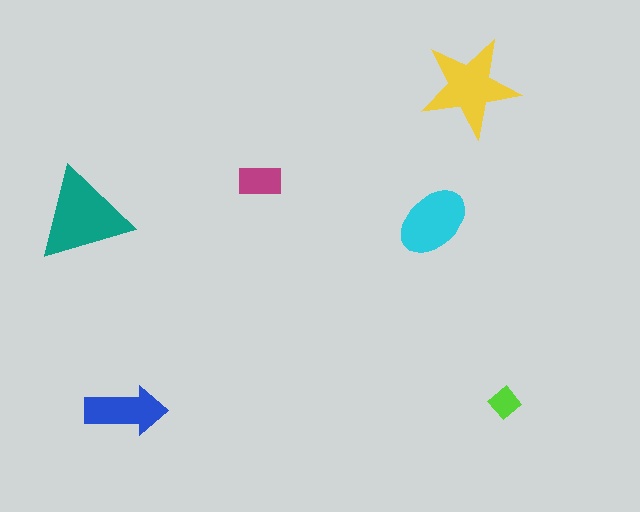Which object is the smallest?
The lime diamond.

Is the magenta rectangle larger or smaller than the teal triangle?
Smaller.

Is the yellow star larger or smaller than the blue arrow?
Larger.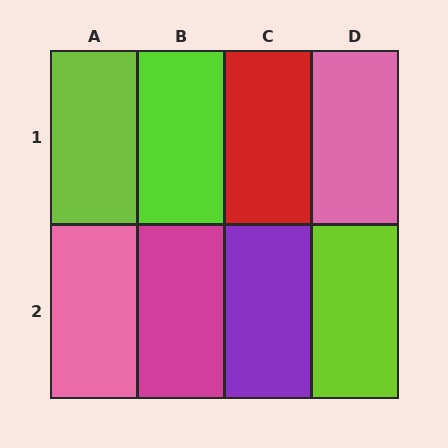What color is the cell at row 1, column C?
Red.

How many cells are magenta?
1 cell is magenta.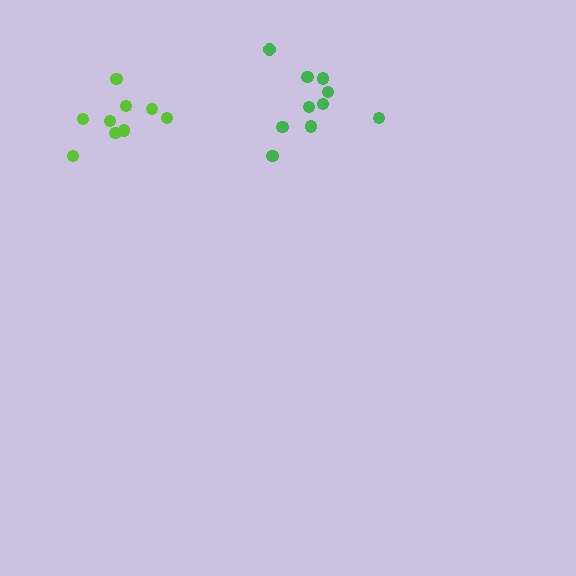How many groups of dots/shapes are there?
There are 2 groups.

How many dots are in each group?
Group 1: 9 dots, Group 2: 10 dots (19 total).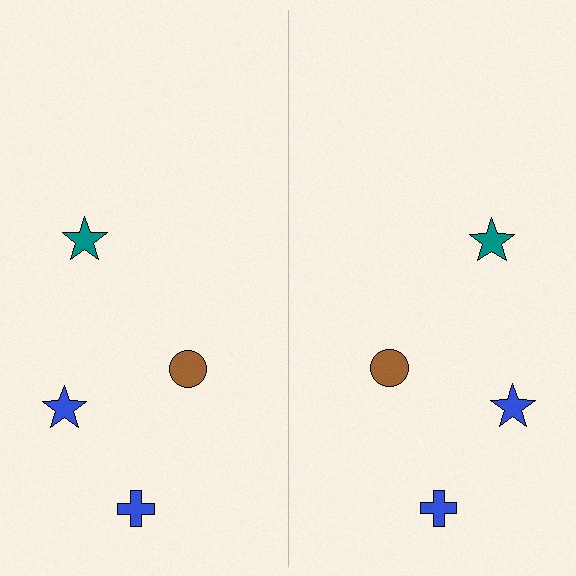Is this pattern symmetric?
Yes, this pattern has bilateral (reflection) symmetry.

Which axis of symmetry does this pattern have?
The pattern has a vertical axis of symmetry running through the center of the image.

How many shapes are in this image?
There are 8 shapes in this image.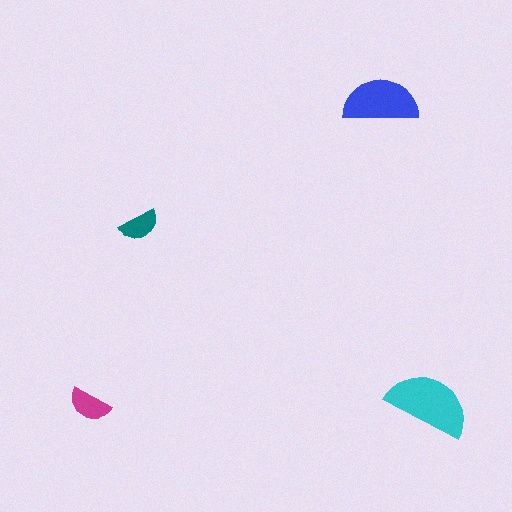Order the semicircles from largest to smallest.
the cyan one, the blue one, the magenta one, the teal one.